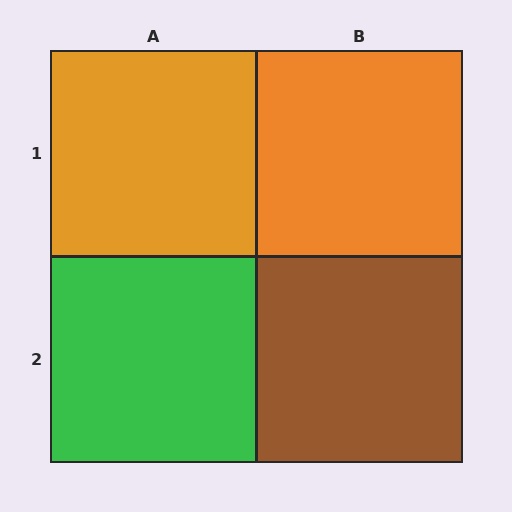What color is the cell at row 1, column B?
Orange.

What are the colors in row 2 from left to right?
Green, brown.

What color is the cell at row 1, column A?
Orange.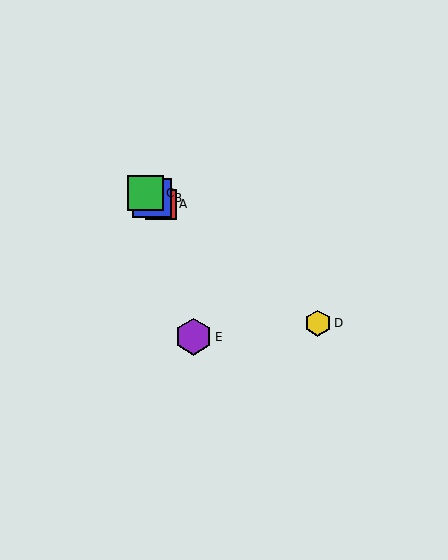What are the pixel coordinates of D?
Object D is at (318, 323).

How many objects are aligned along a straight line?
4 objects (A, B, C, D) are aligned along a straight line.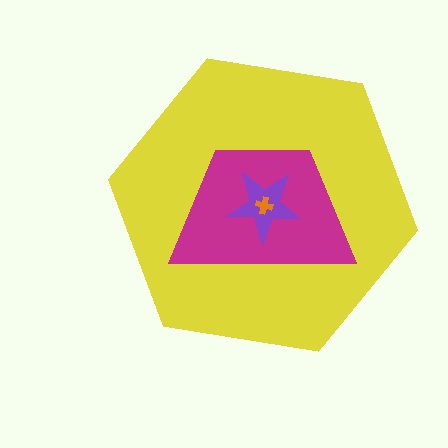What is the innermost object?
The orange cross.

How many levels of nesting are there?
4.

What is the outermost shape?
The yellow hexagon.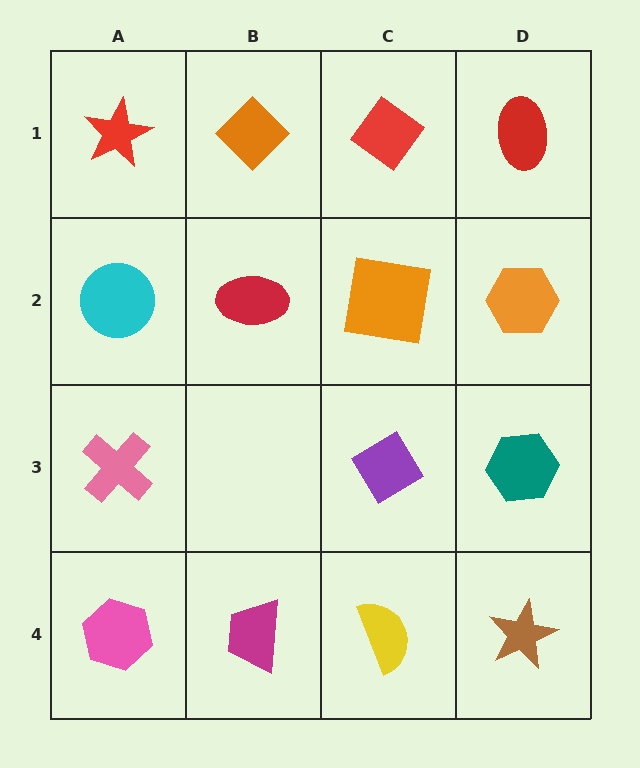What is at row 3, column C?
A purple diamond.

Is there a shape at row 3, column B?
No, that cell is empty.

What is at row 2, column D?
An orange hexagon.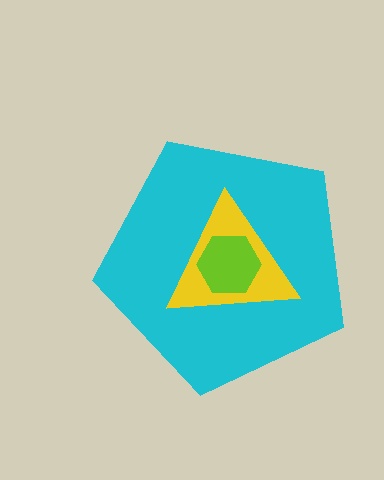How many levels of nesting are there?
3.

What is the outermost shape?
The cyan pentagon.